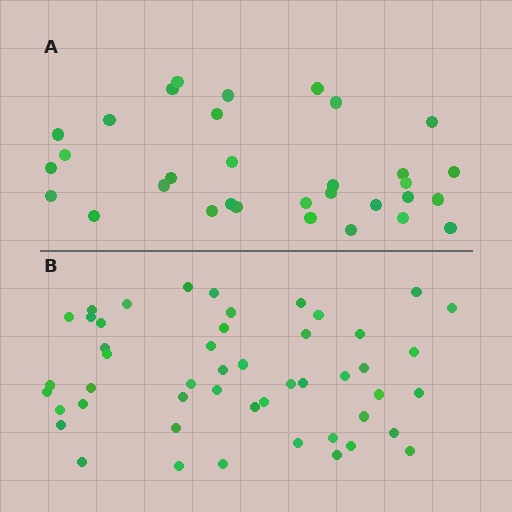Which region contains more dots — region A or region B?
Region B (the bottom region) has more dots.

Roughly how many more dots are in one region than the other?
Region B has approximately 15 more dots than region A.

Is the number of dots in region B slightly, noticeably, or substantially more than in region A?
Region B has substantially more. The ratio is roughly 1.5 to 1.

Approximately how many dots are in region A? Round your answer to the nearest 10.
About 30 dots. (The exact count is 32, which rounds to 30.)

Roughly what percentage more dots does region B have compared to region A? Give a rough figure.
About 55% more.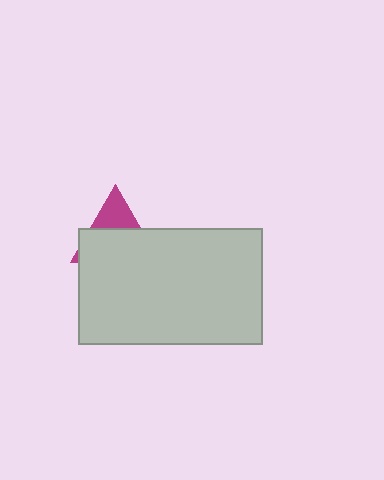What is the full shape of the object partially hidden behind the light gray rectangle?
The partially hidden object is a magenta triangle.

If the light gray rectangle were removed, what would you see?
You would see the complete magenta triangle.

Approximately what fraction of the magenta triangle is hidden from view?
Roughly 68% of the magenta triangle is hidden behind the light gray rectangle.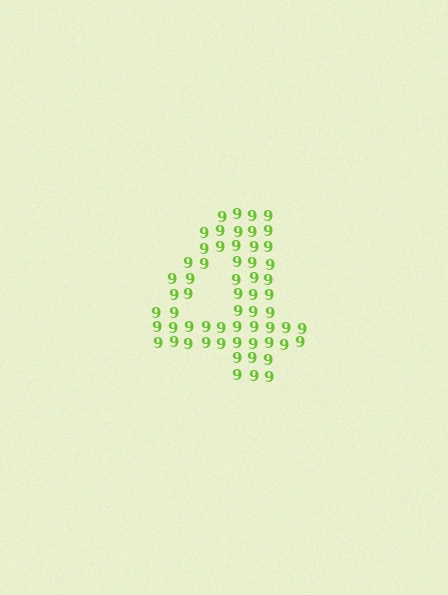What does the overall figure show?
The overall figure shows the digit 4.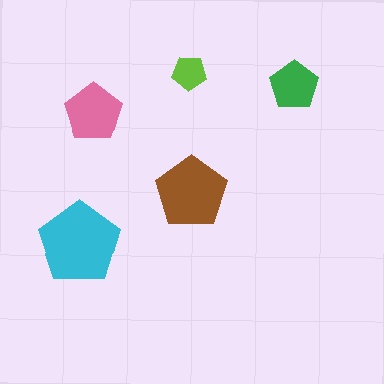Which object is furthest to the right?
The green pentagon is rightmost.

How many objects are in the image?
There are 5 objects in the image.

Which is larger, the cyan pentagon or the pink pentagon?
The cyan one.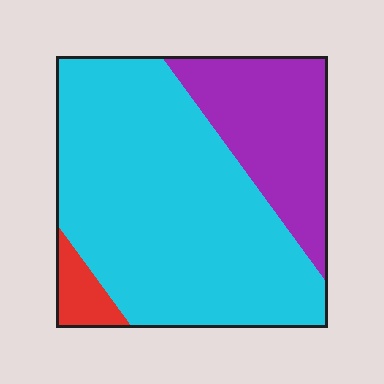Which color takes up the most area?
Cyan, at roughly 70%.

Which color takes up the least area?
Red, at roughly 5%.